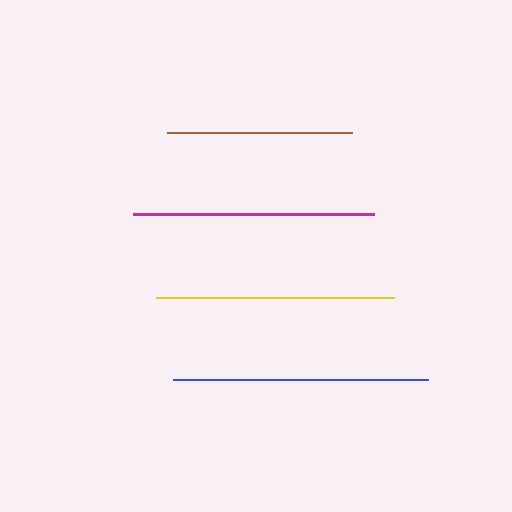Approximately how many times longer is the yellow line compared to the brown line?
The yellow line is approximately 1.3 times the length of the brown line.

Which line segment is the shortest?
The brown line is the shortest at approximately 185 pixels.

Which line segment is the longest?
The blue line is the longest at approximately 254 pixels.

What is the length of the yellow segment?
The yellow segment is approximately 237 pixels long.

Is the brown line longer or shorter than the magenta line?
The magenta line is longer than the brown line.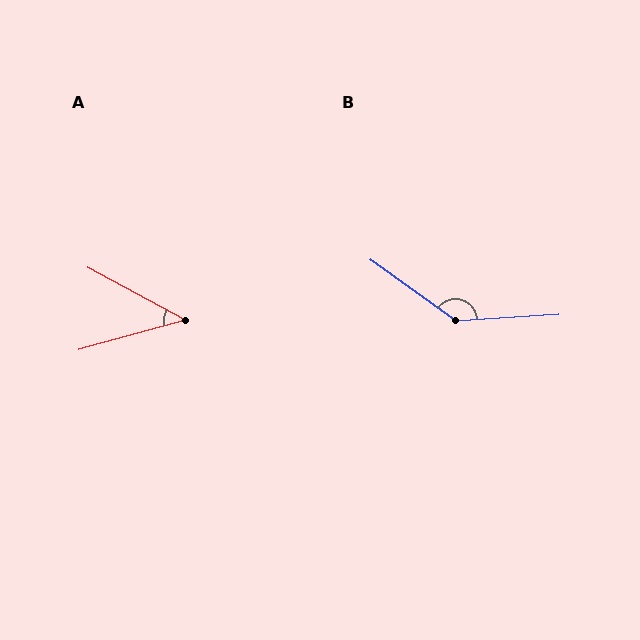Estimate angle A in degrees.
Approximately 44 degrees.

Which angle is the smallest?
A, at approximately 44 degrees.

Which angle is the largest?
B, at approximately 141 degrees.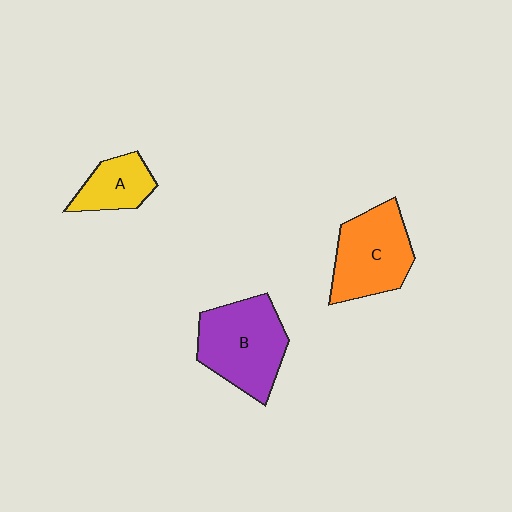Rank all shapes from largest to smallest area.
From largest to smallest: B (purple), C (orange), A (yellow).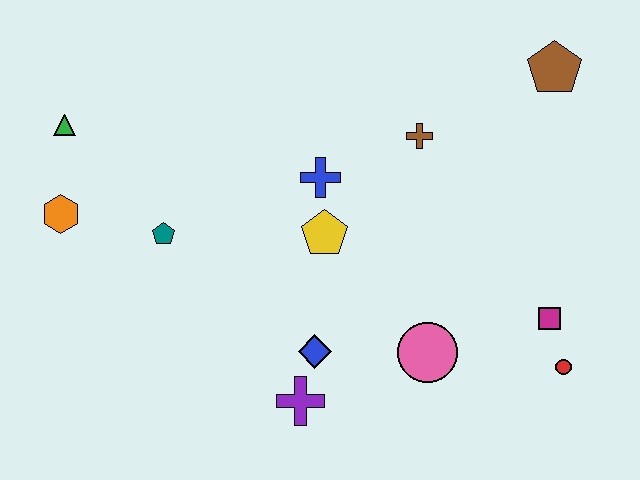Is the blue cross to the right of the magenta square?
No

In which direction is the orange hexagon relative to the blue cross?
The orange hexagon is to the left of the blue cross.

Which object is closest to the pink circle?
The blue diamond is closest to the pink circle.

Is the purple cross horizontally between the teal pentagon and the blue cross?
Yes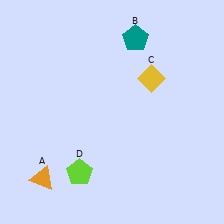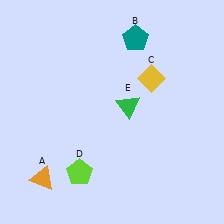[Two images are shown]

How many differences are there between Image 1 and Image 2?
There is 1 difference between the two images.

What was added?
A green triangle (E) was added in Image 2.